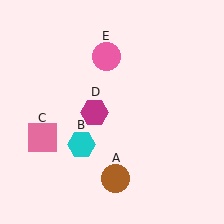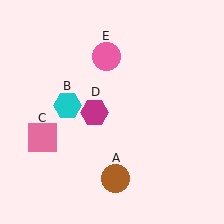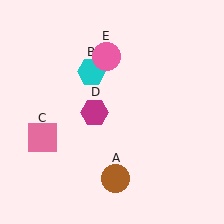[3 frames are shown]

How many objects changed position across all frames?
1 object changed position: cyan hexagon (object B).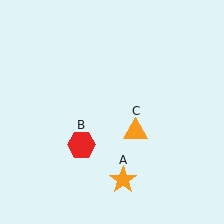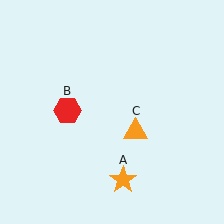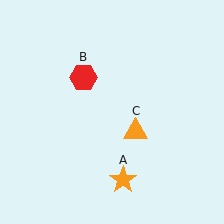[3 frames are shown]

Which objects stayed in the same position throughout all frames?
Orange star (object A) and orange triangle (object C) remained stationary.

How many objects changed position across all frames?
1 object changed position: red hexagon (object B).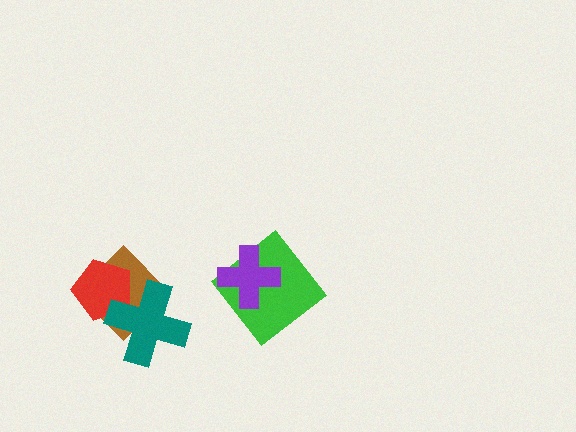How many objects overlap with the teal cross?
2 objects overlap with the teal cross.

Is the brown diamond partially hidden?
Yes, it is partially covered by another shape.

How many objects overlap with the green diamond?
1 object overlaps with the green diamond.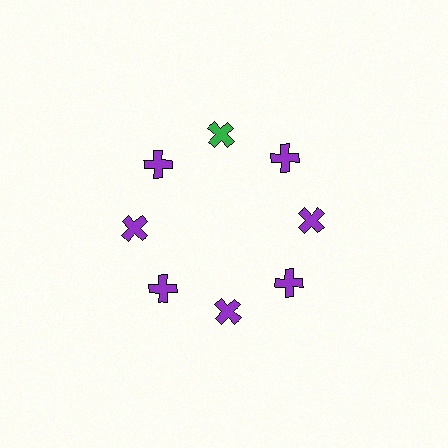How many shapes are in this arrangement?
There are 8 shapes arranged in a ring pattern.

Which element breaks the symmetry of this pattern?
The green cross at roughly the 12 o'clock position breaks the symmetry. All other shapes are purple crosses.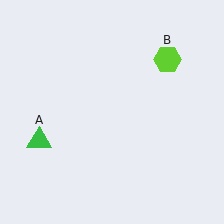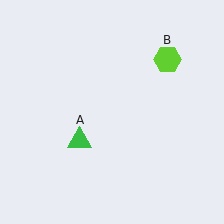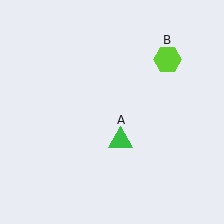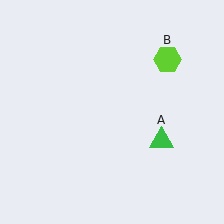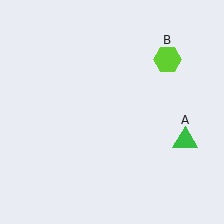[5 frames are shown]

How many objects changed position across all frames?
1 object changed position: green triangle (object A).